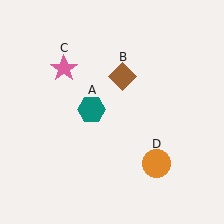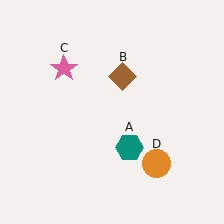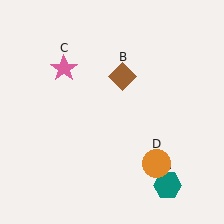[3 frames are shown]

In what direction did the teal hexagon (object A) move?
The teal hexagon (object A) moved down and to the right.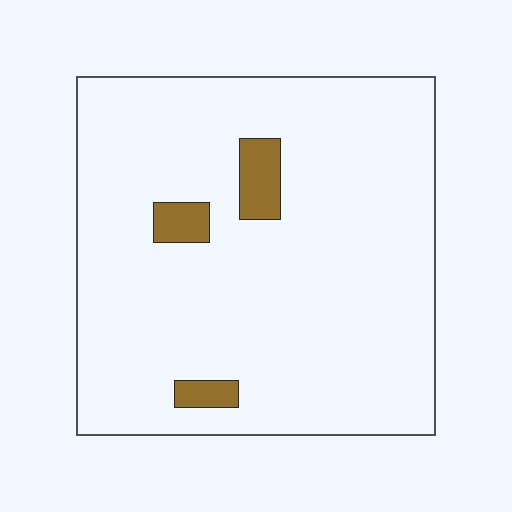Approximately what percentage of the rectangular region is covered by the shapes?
Approximately 5%.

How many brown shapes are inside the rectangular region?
3.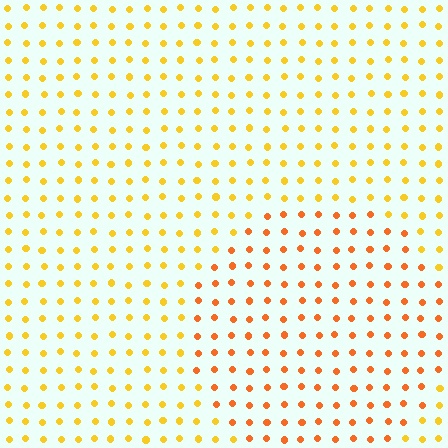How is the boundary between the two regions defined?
The boundary is defined purely by a slight shift in hue (about 28 degrees). Spacing, size, and orientation are identical on both sides.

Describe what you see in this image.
The image is filled with small yellow elements in a uniform arrangement. A circle-shaped region is visible where the elements are tinted to a slightly different hue, forming a subtle color boundary.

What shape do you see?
I see a circle.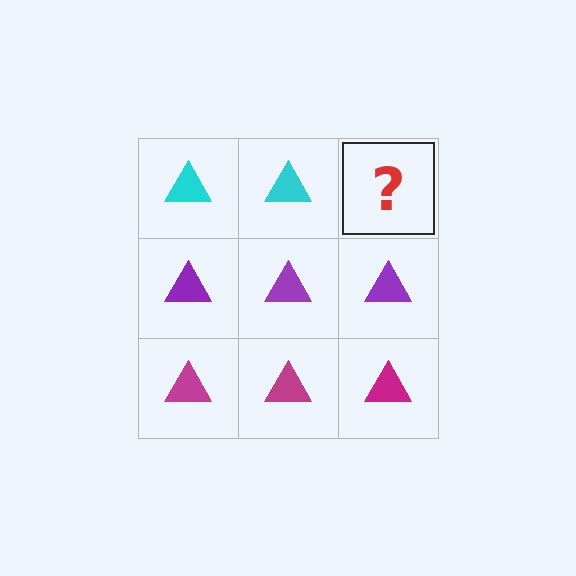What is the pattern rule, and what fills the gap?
The rule is that each row has a consistent color. The gap should be filled with a cyan triangle.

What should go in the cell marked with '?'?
The missing cell should contain a cyan triangle.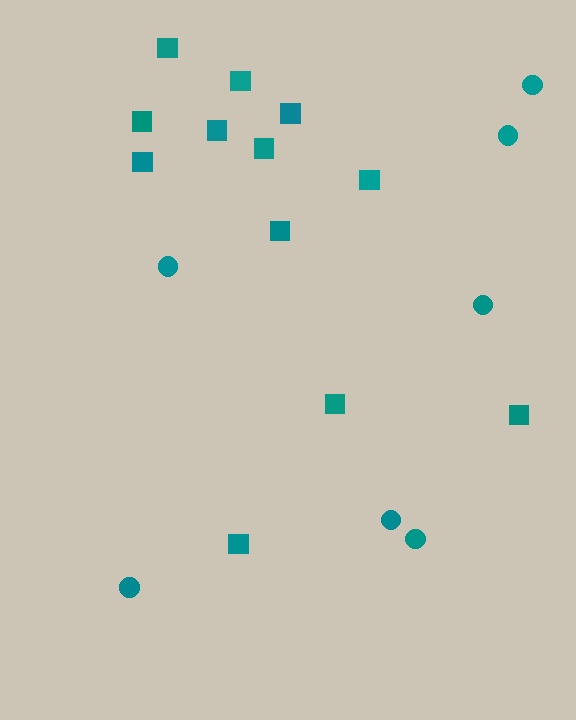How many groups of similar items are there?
There are 2 groups: one group of squares (12) and one group of circles (7).